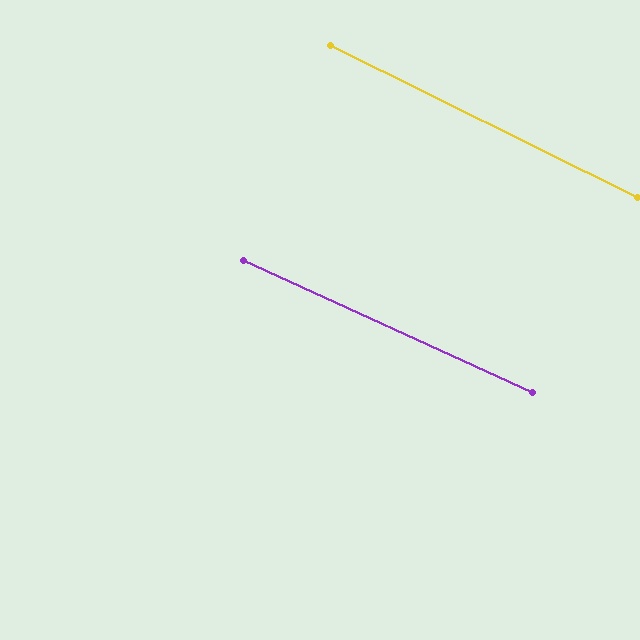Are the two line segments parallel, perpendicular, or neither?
Parallel — their directions differ by only 1.9°.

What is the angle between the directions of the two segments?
Approximately 2 degrees.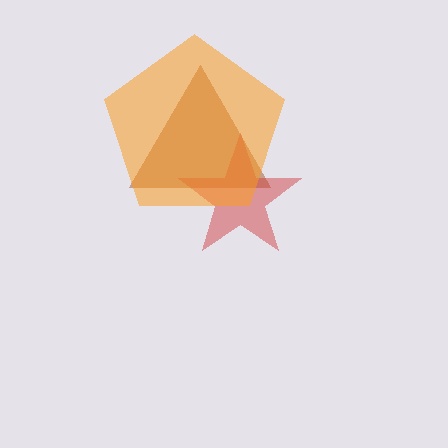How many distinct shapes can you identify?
There are 3 distinct shapes: a brown triangle, a red star, an orange pentagon.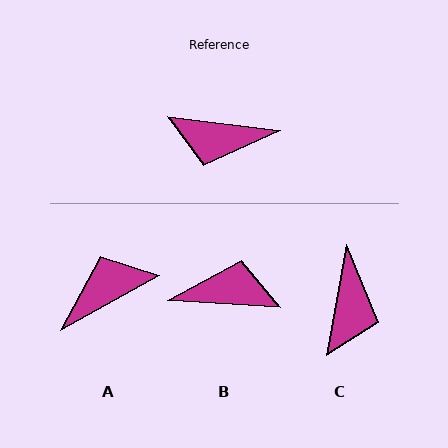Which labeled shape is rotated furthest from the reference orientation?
B, about 177 degrees away.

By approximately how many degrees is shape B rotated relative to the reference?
Approximately 177 degrees clockwise.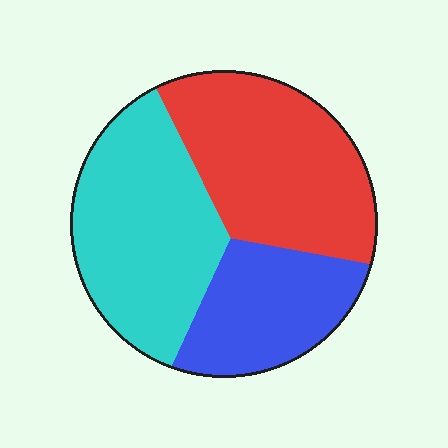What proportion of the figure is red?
Red takes up about three eighths (3/8) of the figure.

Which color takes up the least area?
Blue, at roughly 25%.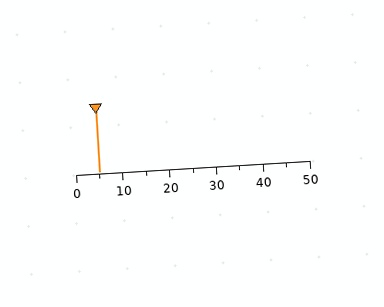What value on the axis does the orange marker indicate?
The marker indicates approximately 5.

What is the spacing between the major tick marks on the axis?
The major ticks are spaced 10 apart.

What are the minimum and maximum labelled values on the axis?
The axis runs from 0 to 50.